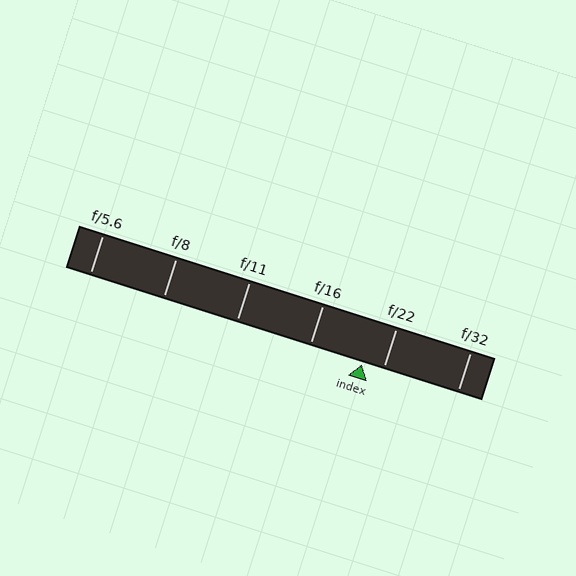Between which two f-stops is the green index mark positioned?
The index mark is between f/16 and f/22.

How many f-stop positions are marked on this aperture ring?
There are 6 f-stop positions marked.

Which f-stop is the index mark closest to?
The index mark is closest to f/22.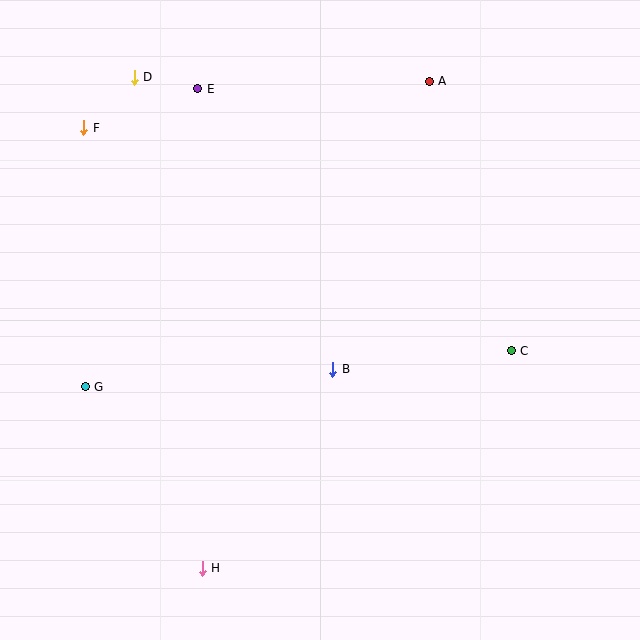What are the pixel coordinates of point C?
Point C is at (511, 351).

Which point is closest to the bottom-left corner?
Point H is closest to the bottom-left corner.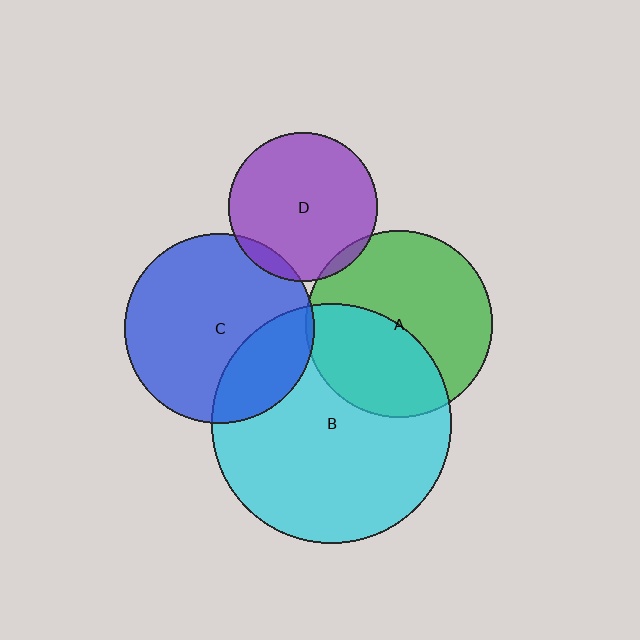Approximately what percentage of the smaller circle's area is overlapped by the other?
Approximately 5%.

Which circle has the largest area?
Circle B (cyan).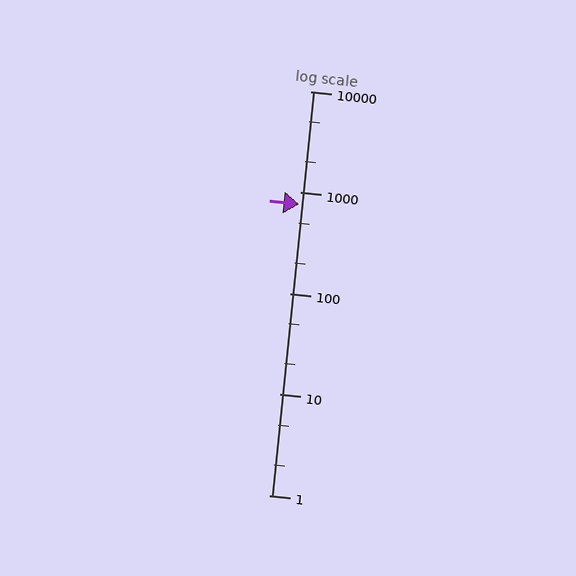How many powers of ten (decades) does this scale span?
The scale spans 4 decades, from 1 to 10000.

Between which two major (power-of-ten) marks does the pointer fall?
The pointer is between 100 and 1000.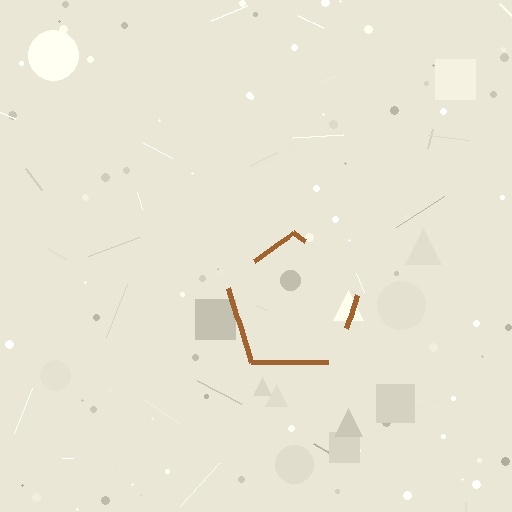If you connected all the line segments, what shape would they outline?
They would outline a pentagon.